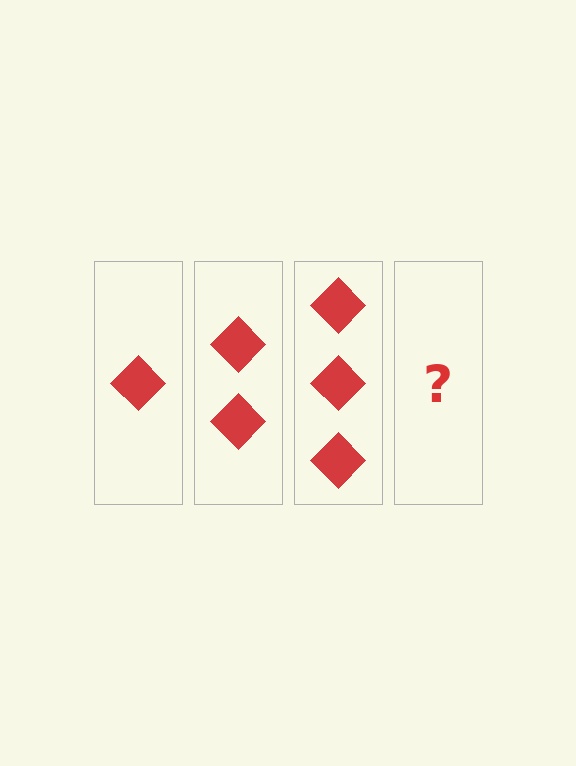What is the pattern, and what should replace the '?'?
The pattern is that each step adds one more diamond. The '?' should be 4 diamonds.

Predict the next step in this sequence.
The next step is 4 diamonds.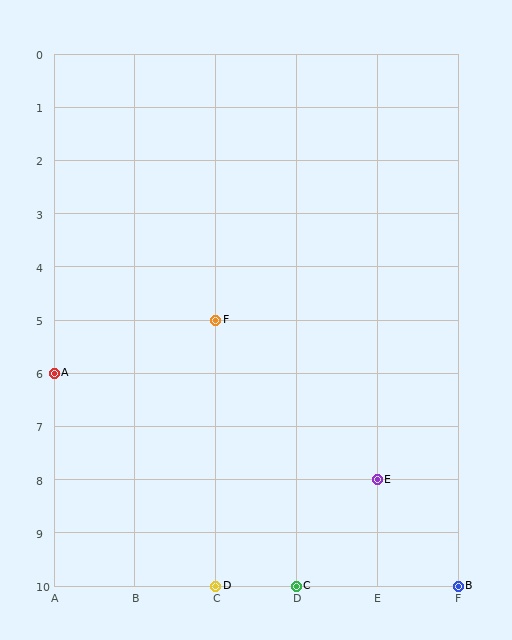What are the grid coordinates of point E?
Point E is at grid coordinates (E, 8).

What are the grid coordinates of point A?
Point A is at grid coordinates (A, 6).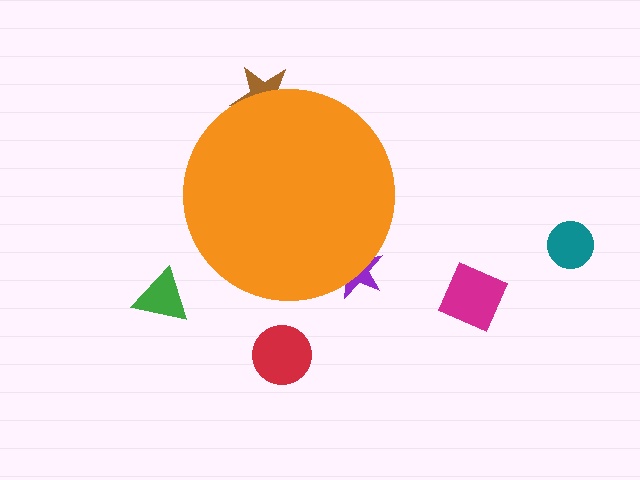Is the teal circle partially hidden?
No, the teal circle is fully visible.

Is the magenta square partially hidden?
No, the magenta square is fully visible.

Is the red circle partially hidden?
No, the red circle is fully visible.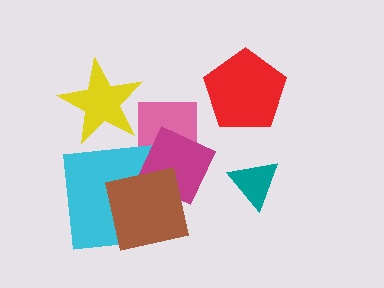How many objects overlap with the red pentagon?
0 objects overlap with the red pentagon.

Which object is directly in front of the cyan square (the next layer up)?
The magenta square is directly in front of the cyan square.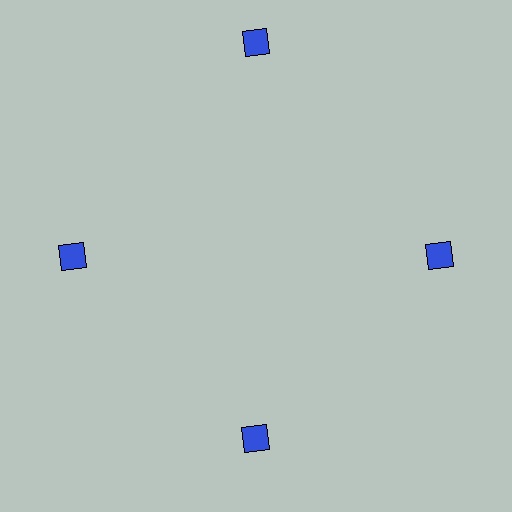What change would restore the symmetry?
The symmetry would be restored by moving it inward, back onto the ring so that all 4 squares sit at equal angles and equal distance from the center.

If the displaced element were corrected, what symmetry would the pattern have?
It would have 4-fold rotational symmetry — the pattern would map onto itself every 90 degrees.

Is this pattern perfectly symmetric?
No. The 4 blue squares are arranged in a ring, but one element near the 12 o'clock position is pushed outward from the center, breaking the 4-fold rotational symmetry.